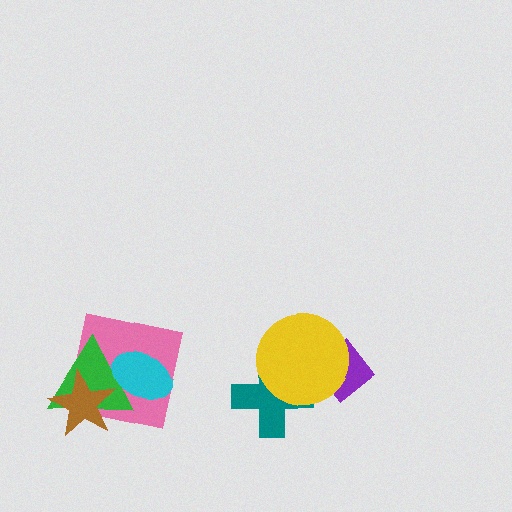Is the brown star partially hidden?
No, no other shape covers it.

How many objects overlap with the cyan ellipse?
2 objects overlap with the cyan ellipse.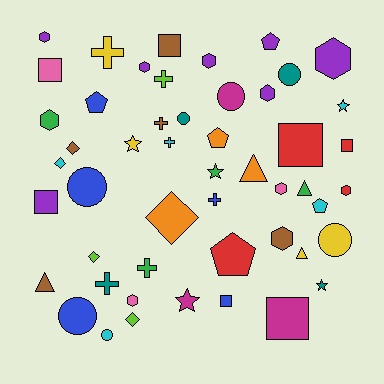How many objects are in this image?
There are 50 objects.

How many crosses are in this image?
There are 7 crosses.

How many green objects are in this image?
There are 4 green objects.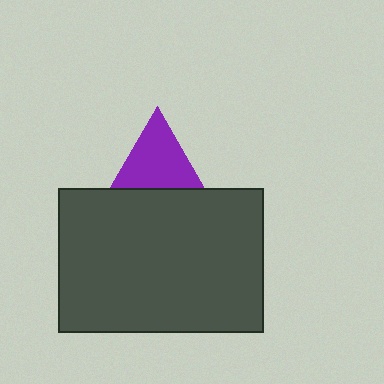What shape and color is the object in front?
The object in front is a dark gray rectangle.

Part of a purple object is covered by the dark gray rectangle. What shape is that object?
It is a triangle.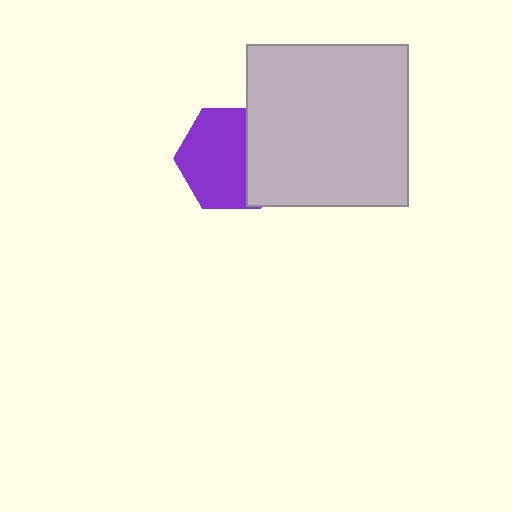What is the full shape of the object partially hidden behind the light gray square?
The partially hidden object is a purple hexagon.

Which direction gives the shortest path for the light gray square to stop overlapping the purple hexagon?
Moving right gives the shortest separation.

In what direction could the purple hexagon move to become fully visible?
The purple hexagon could move left. That would shift it out from behind the light gray square entirely.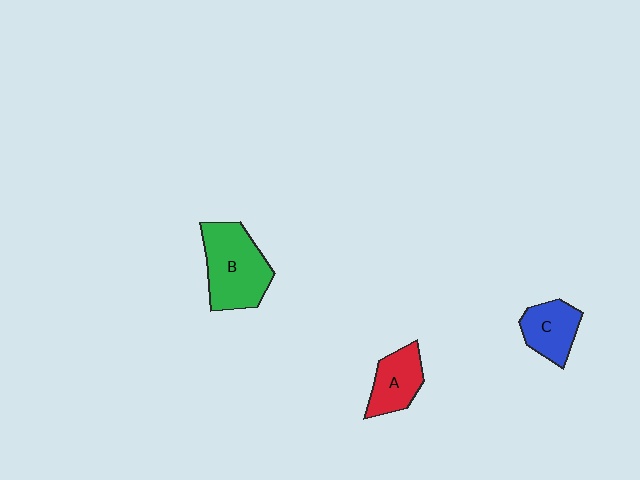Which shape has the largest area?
Shape B (green).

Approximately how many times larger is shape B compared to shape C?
Approximately 1.7 times.